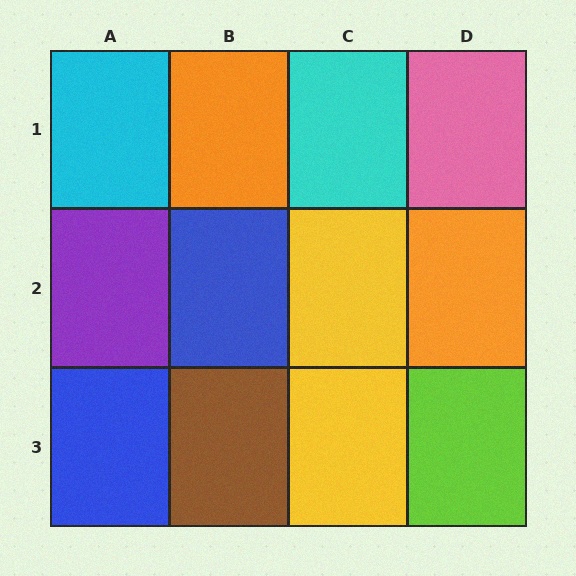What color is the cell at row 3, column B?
Brown.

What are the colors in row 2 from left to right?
Purple, blue, yellow, orange.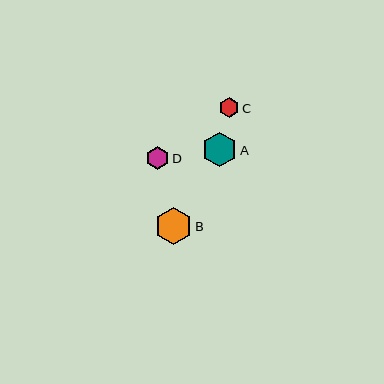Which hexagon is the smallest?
Hexagon C is the smallest with a size of approximately 20 pixels.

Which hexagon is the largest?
Hexagon B is the largest with a size of approximately 37 pixels.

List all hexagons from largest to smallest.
From largest to smallest: B, A, D, C.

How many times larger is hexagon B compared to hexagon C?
Hexagon B is approximately 1.9 times the size of hexagon C.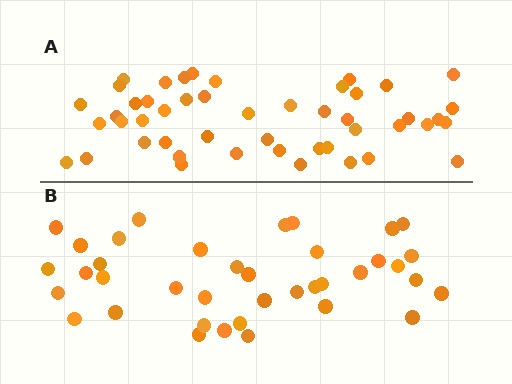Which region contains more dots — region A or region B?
Region A (the top region) has more dots.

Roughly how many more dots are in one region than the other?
Region A has roughly 10 or so more dots than region B.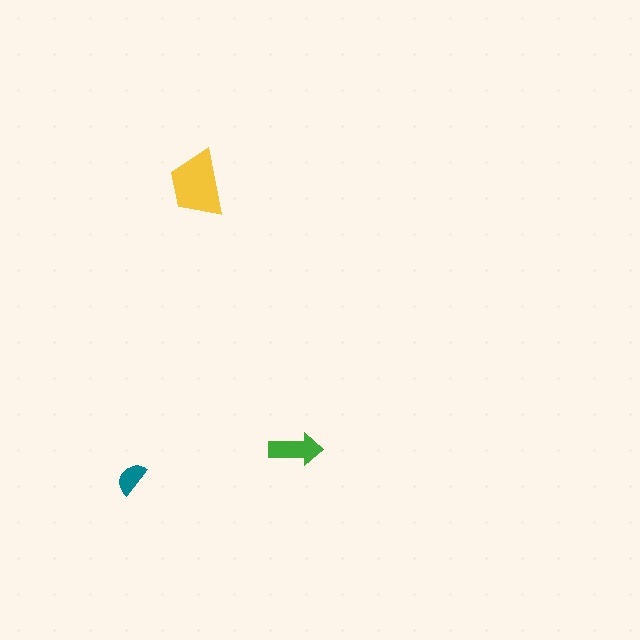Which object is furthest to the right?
The green arrow is rightmost.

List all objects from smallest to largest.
The teal semicircle, the green arrow, the yellow trapezoid.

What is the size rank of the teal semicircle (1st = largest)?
3rd.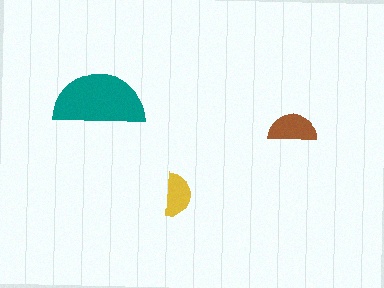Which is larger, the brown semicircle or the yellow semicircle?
The brown one.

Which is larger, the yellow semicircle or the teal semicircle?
The teal one.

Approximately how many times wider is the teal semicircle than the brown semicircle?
About 2 times wider.